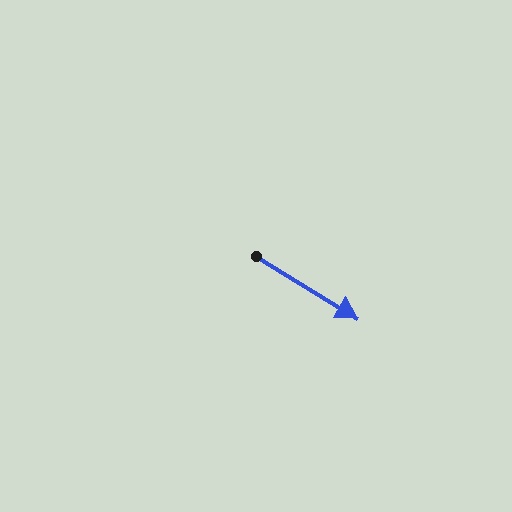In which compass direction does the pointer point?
Southeast.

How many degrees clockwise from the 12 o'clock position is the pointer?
Approximately 121 degrees.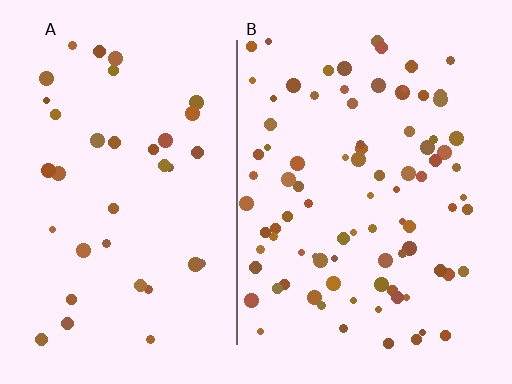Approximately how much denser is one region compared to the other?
Approximately 2.4× — region B over region A.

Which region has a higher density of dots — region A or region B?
B (the right).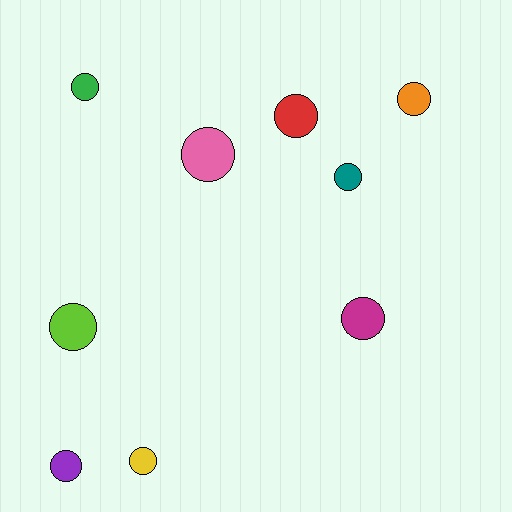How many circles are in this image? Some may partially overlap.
There are 9 circles.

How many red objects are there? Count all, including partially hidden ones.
There is 1 red object.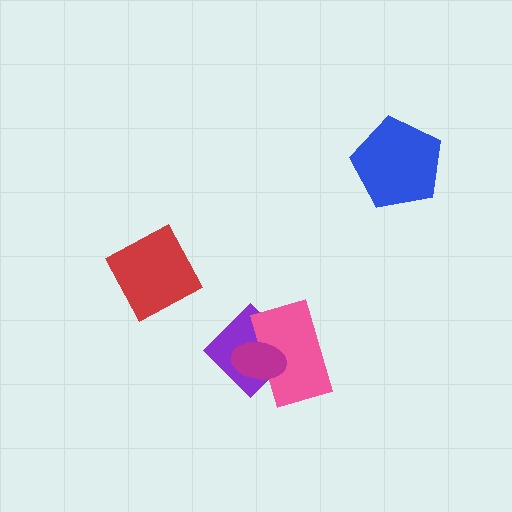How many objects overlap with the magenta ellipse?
2 objects overlap with the magenta ellipse.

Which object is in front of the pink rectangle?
The magenta ellipse is in front of the pink rectangle.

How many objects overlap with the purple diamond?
2 objects overlap with the purple diamond.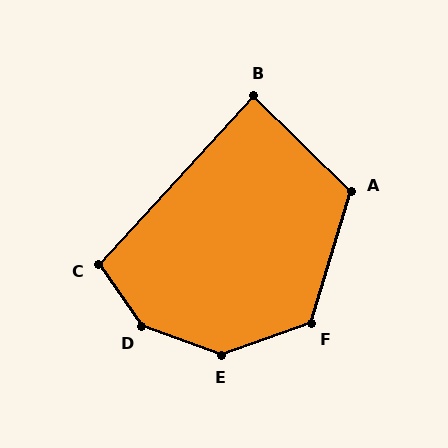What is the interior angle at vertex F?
Approximately 127 degrees (obtuse).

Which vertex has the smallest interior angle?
B, at approximately 88 degrees.